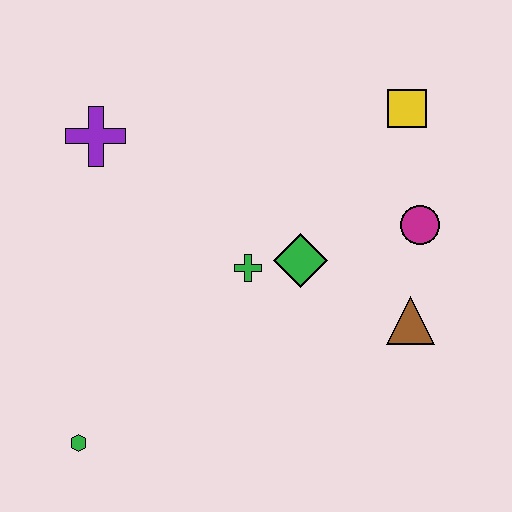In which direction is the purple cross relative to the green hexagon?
The purple cross is above the green hexagon.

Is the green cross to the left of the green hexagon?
No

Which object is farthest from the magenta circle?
The green hexagon is farthest from the magenta circle.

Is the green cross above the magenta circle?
No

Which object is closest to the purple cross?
The green cross is closest to the purple cross.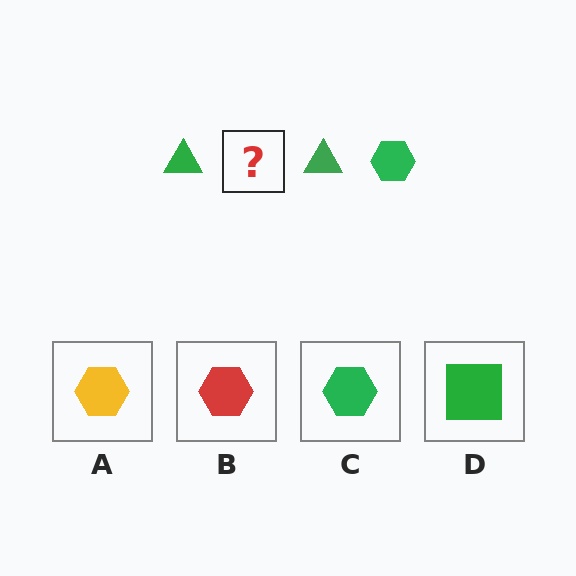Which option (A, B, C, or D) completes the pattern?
C.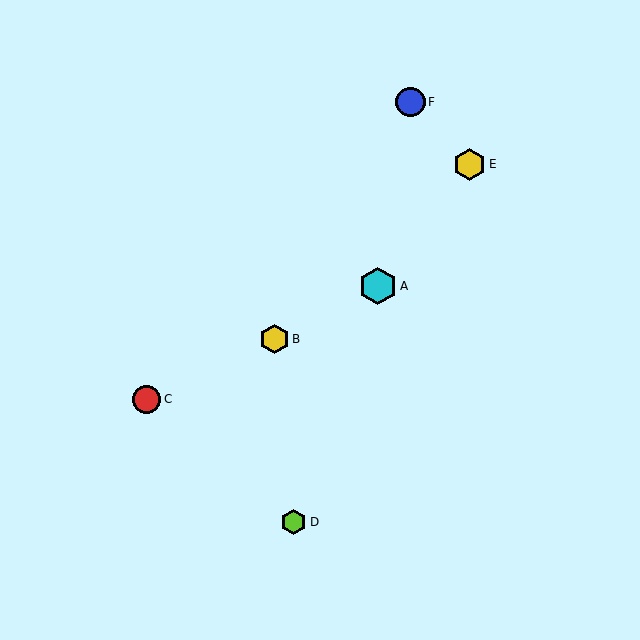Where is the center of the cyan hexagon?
The center of the cyan hexagon is at (378, 286).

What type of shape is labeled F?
Shape F is a blue circle.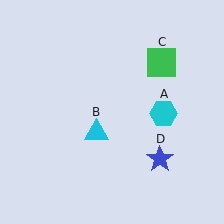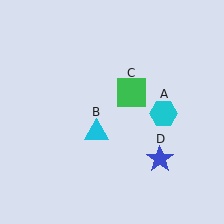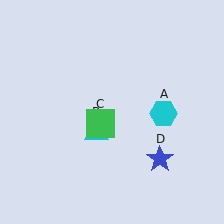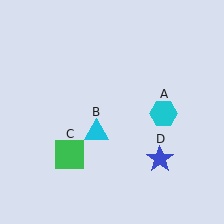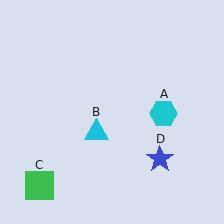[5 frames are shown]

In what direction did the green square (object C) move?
The green square (object C) moved down and to the left.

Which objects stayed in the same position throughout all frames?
Cyan hexagon (object A) and cyan triangle (object B) and blue star (object D) remained stationary.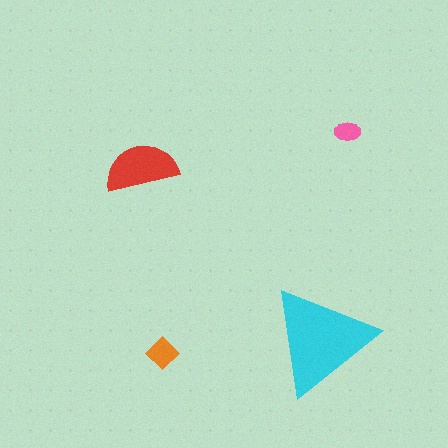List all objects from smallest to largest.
The pink ellipse, the orange diamond, the red semicircle, the cyan triangle.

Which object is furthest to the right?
The pink ellipse is rightmost.